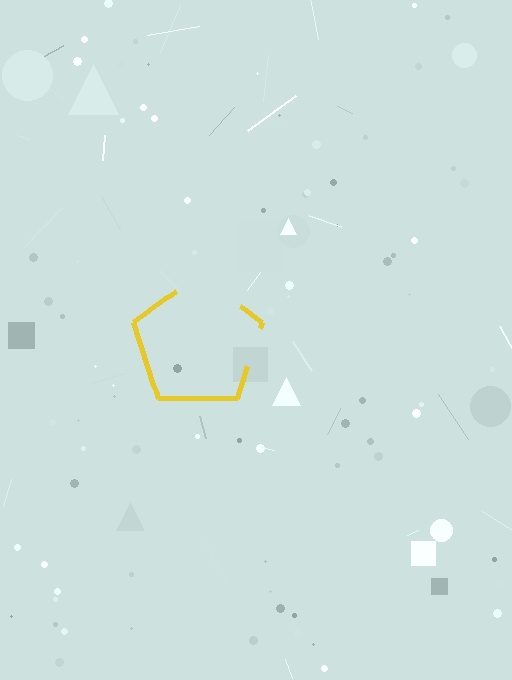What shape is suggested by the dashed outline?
The dashed outline suggests a pentagon.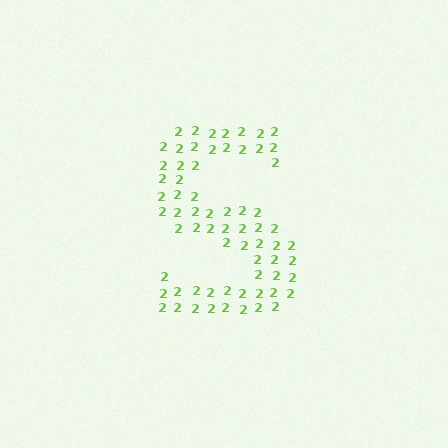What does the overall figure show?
The overall figure shows the letter S.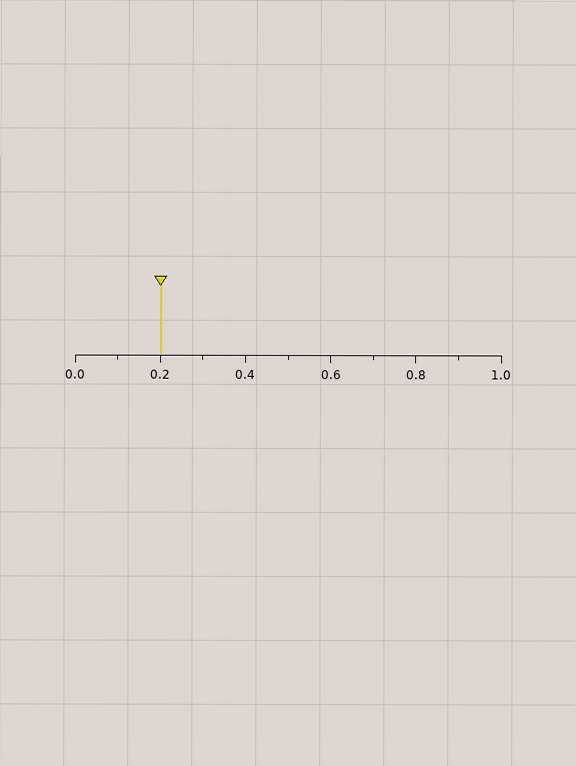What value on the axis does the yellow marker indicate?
The marker indicates approximately 0.2.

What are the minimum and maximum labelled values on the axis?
The axis runs from 0.0 to 1.0.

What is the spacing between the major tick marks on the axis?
The major ticks are spaced 0.2 apart.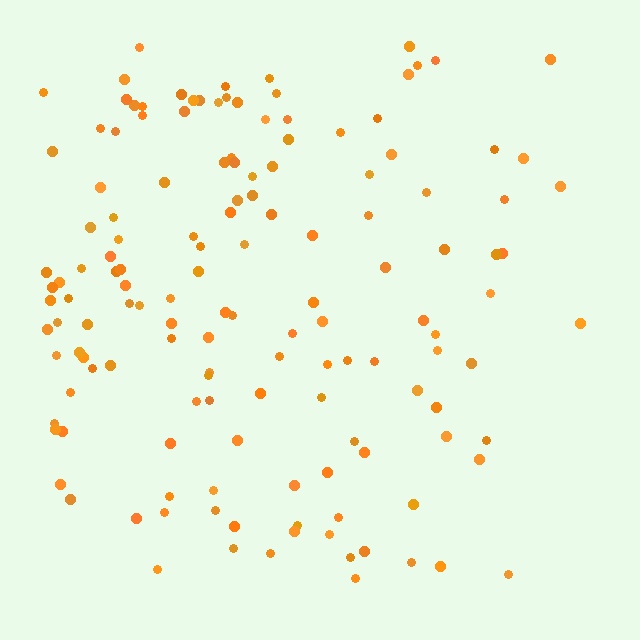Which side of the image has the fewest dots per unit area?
The right.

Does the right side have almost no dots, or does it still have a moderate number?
Still a moderate number, just noticeably fewer than the left.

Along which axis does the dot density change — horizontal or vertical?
Horizontal.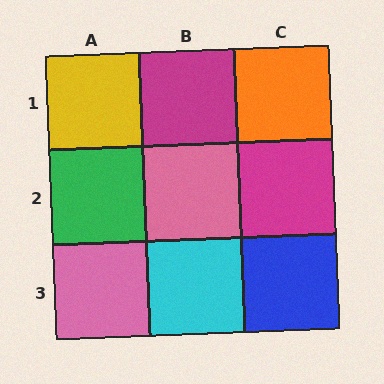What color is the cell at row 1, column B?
Magenta.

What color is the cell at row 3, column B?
Cyan.